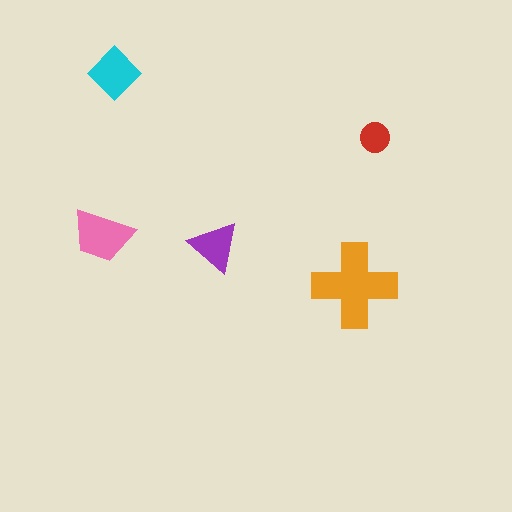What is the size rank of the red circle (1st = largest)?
5th.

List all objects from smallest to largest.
The red circle, the purple triangle, the cyan diamond, the pink trapezoid, the orange cross.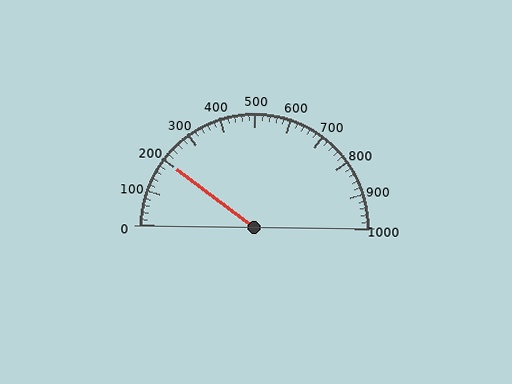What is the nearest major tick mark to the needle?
The nearest major tick mark is 200.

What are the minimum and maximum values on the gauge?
The gauge ranges from 0 to 1000.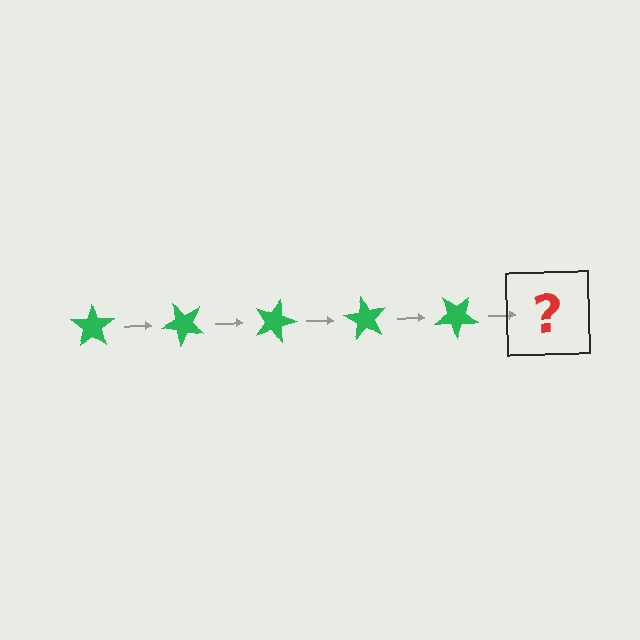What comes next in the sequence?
The next element should be a green star rotated 225 degrees.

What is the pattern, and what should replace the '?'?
The pattern is that the star rotates 45 degrees each step. The '?' should be a green star rotated 225 degrees.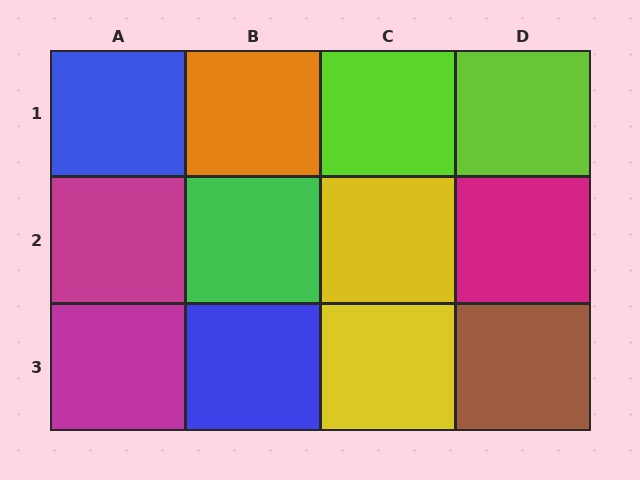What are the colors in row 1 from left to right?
Blue, orange, lime, lime.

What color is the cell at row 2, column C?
Yellow.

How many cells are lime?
2 cells are lime.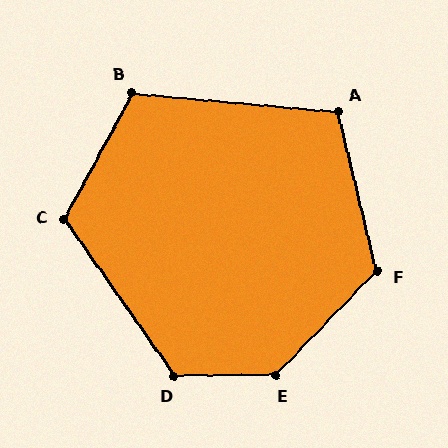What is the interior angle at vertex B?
Approximately 113 degrees (obtuse).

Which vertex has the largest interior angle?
E, at approximately 134 degrees.